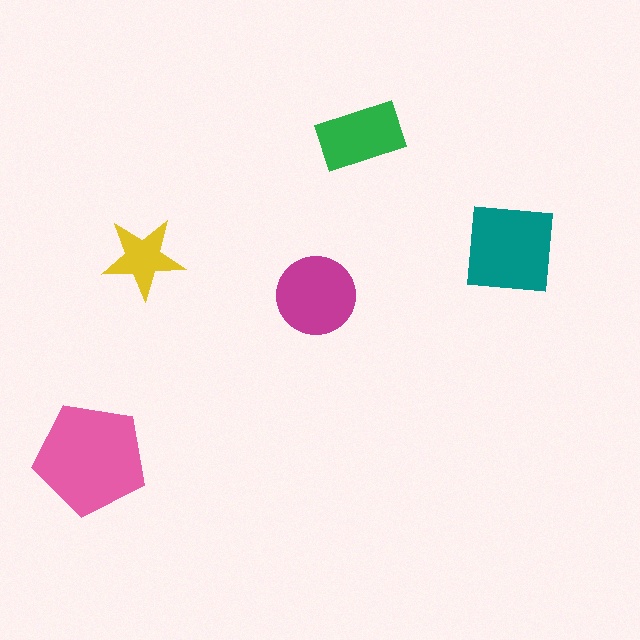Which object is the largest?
The pink pentagon.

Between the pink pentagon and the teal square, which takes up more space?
The pink pentagon.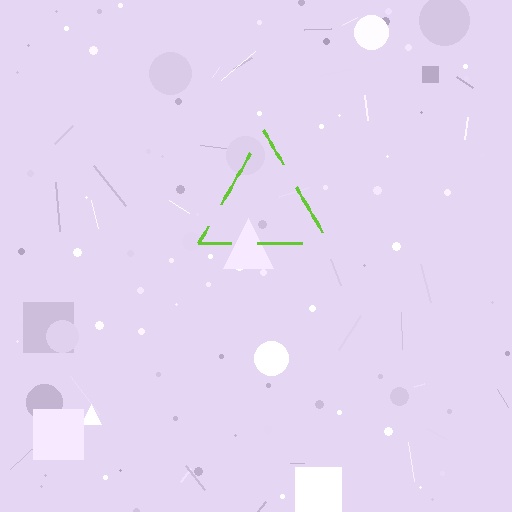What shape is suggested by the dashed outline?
The dashed outline suggests a triangle.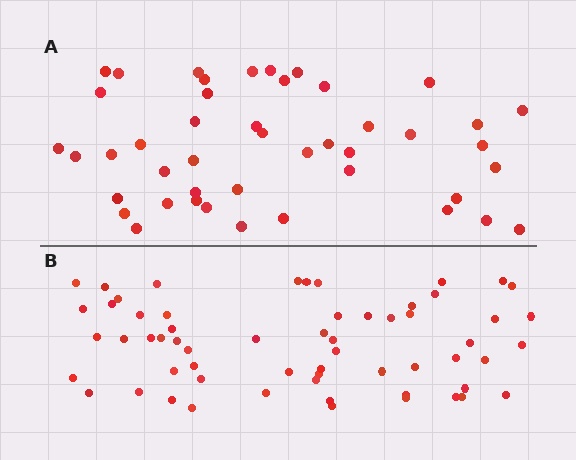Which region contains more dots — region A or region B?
Region B (the bottom region) has more dots.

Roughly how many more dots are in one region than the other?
Region B has approximately 15 more dots than region A.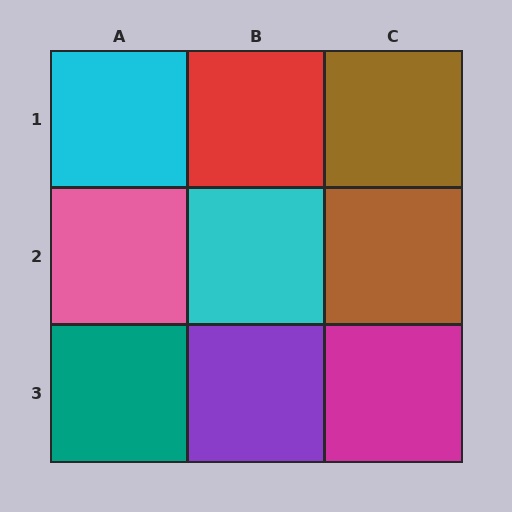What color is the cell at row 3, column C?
Magenta.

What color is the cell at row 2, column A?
Pink.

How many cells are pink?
1 cell is pink.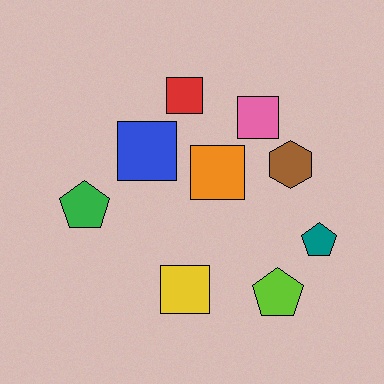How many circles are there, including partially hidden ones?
There are no circles.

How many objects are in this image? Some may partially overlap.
There are 9 objects.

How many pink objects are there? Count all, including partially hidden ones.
There is 1 pink object.